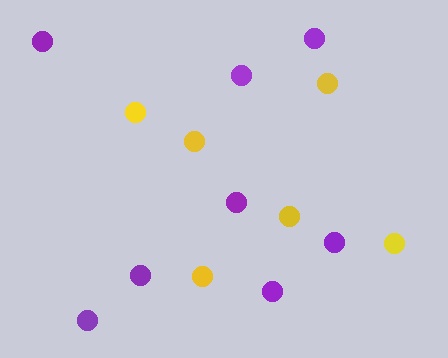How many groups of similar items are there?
There are 2 groups: one group of purple circles (8) and one group of yellow circles (6).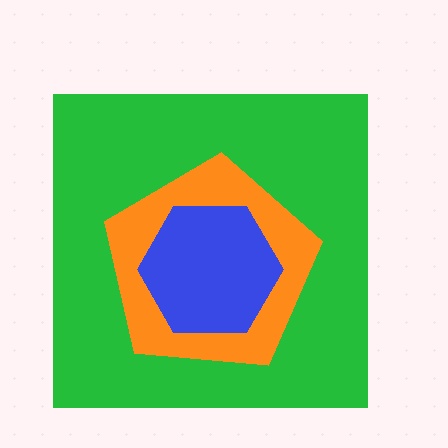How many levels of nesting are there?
3.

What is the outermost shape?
The green square.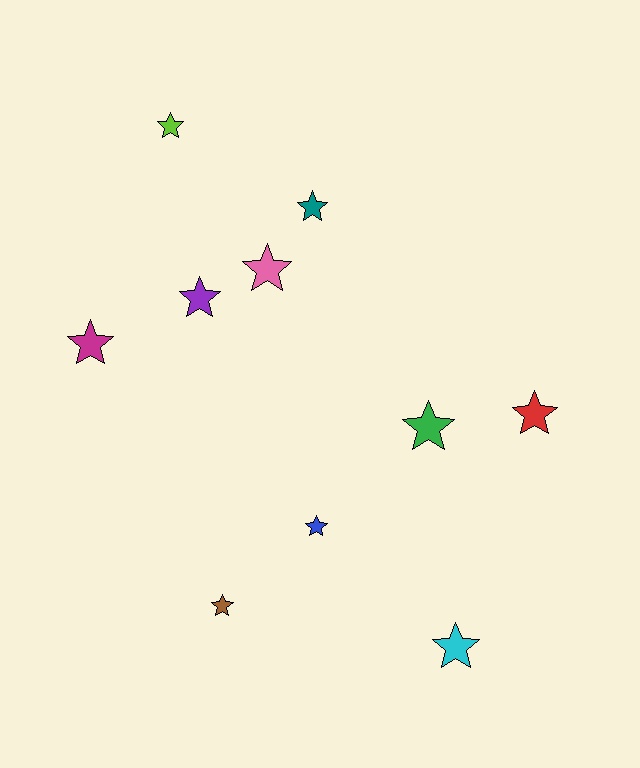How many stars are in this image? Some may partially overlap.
There are 10 stars.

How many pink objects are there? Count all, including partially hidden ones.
There is 1 pink object.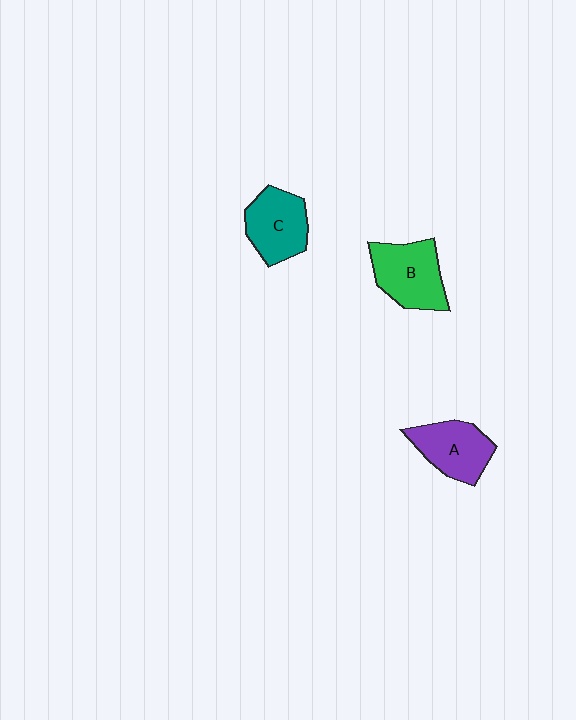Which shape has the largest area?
Shape B (green).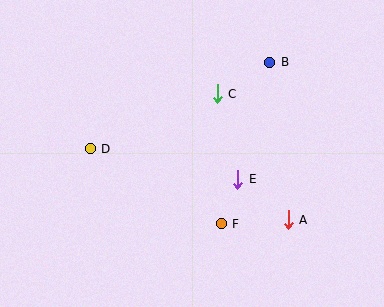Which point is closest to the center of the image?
Point E at (238, 179) is closest to the center.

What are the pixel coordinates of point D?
Point D is at (90, 149).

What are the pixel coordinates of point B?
Point B is at (270, 62).